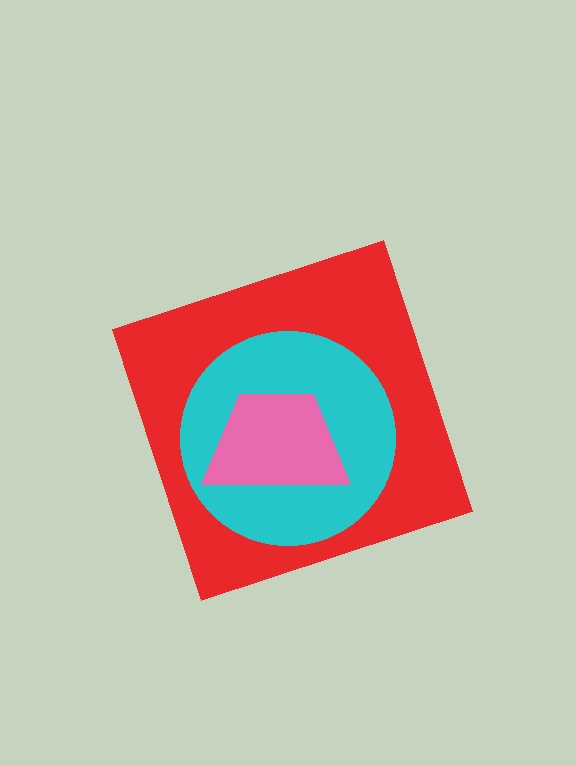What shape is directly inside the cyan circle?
The pink trapezoid.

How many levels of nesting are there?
3.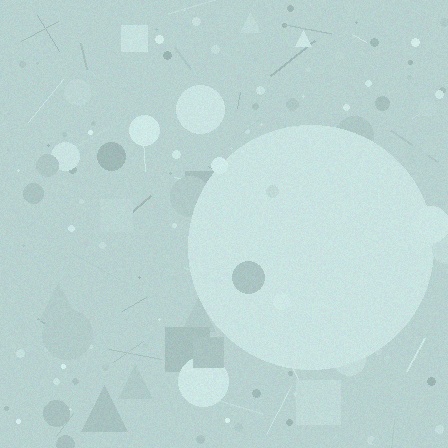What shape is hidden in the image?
A circle is hidden in the image.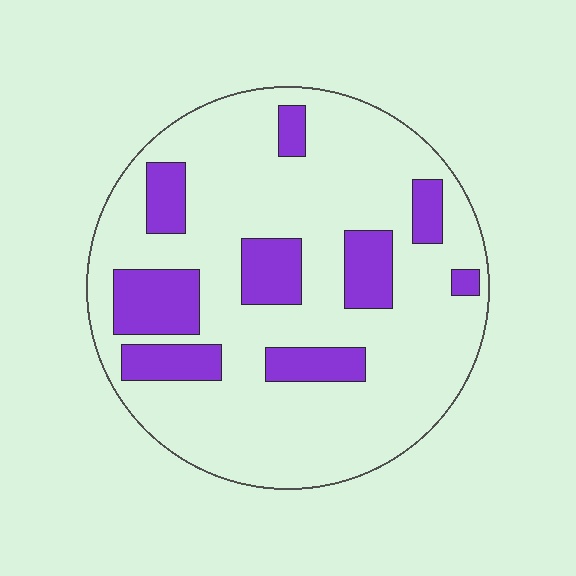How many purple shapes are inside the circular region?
9.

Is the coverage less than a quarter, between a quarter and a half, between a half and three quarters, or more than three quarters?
Less than a quarter.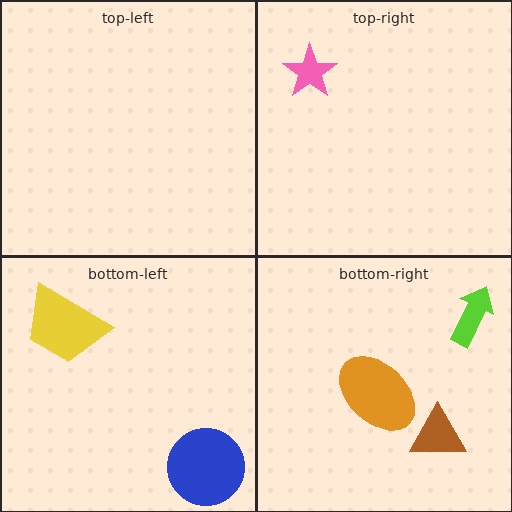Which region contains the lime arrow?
The bottom-right region.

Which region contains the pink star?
The top-right region.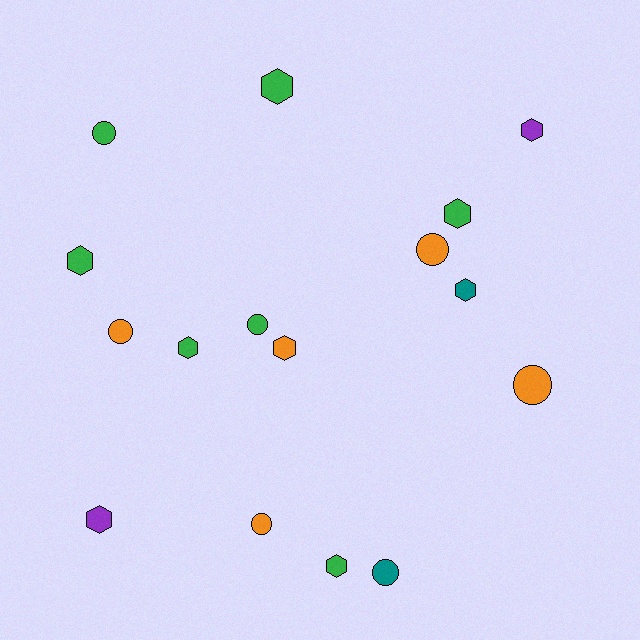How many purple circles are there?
There are no purple circles.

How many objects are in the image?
There are 16 objects.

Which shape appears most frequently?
Hexagon, with 9 objects.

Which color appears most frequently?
Green, with 7 objects.